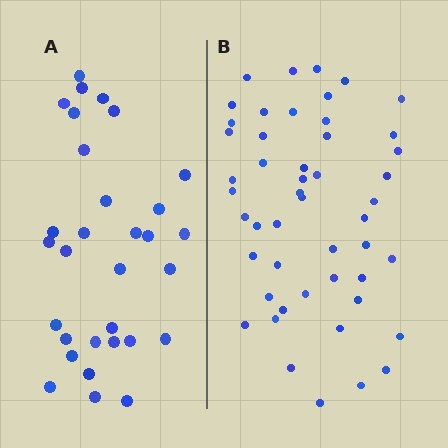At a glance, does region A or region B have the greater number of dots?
Region B (the right region) has more dots.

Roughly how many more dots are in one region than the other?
Region B has approximately 20 more dots than region A.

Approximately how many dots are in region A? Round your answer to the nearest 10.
About 30 dots. (The exact count is 31, which rounds to 30.)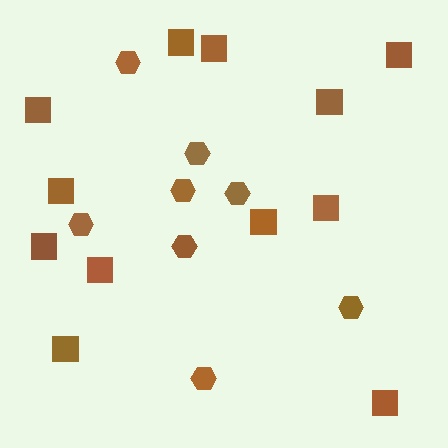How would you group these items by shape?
There are 2 groups: one group of squares (12) and one group of hexagons (8).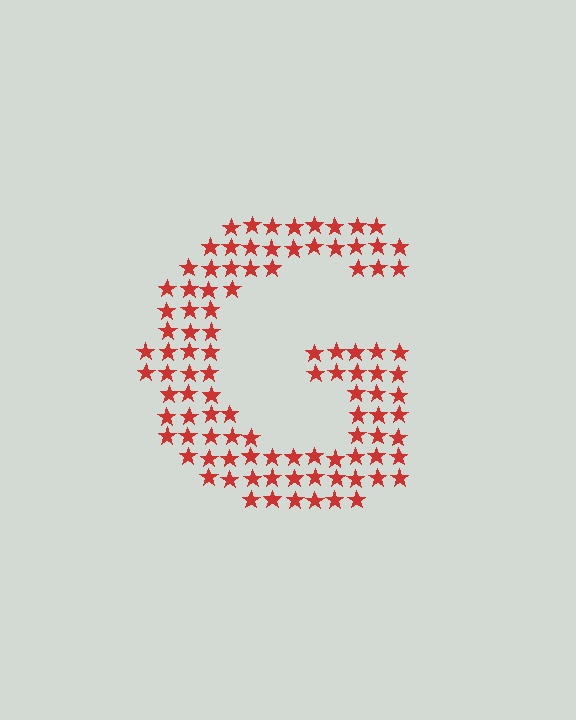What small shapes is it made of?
It is made of small stars.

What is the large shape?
The large shape is the letter G.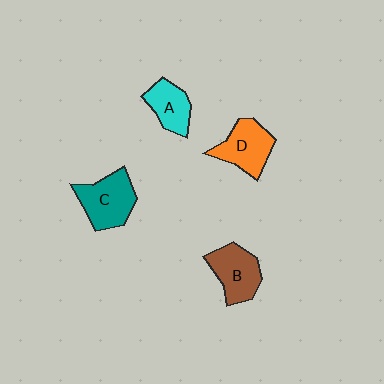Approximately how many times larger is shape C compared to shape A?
Approximately 1.4 times.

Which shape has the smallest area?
Shape A (cyan).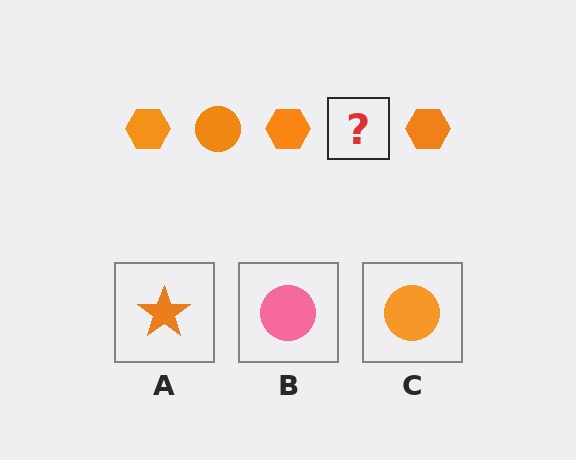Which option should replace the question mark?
Option C.